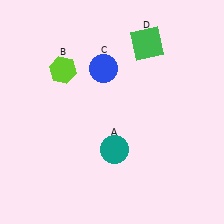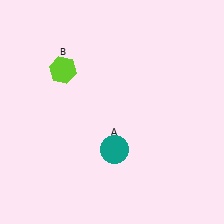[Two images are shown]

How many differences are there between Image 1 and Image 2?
There are 2 differences between the two images.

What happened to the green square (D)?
The green square (D) was removed in Image 2. It was in the top-right area of Image 1.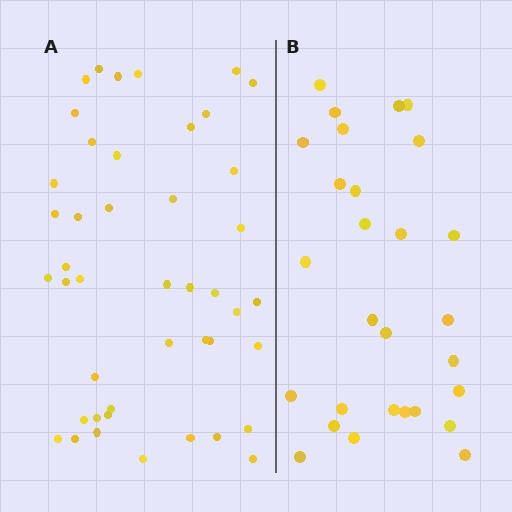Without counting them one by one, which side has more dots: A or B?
Region A (the left region) has more dots.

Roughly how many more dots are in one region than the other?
Region A has approximately 15 more dots than region B.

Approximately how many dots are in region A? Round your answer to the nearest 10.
About 40 dots. (The exact count is 44, which rounds to 40.)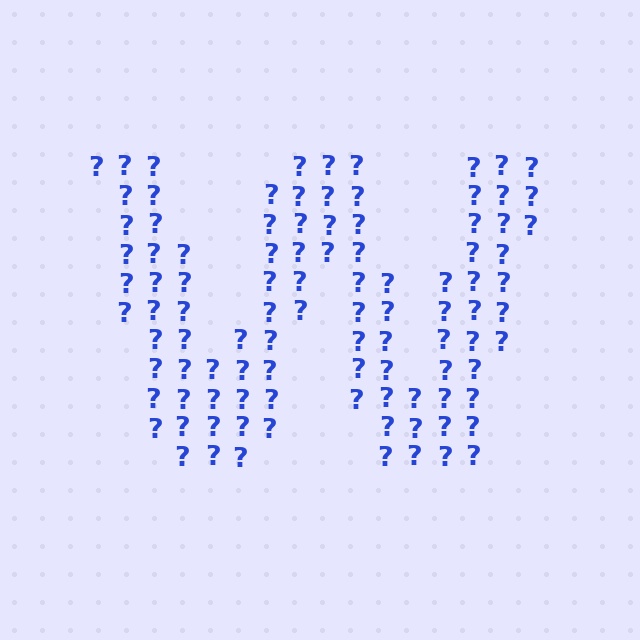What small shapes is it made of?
It is made of small question marks.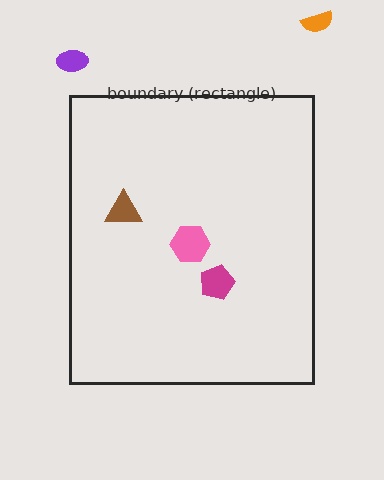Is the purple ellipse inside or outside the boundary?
Outside.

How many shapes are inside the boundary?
3 inside, 2 outside.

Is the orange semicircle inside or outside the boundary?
Outside.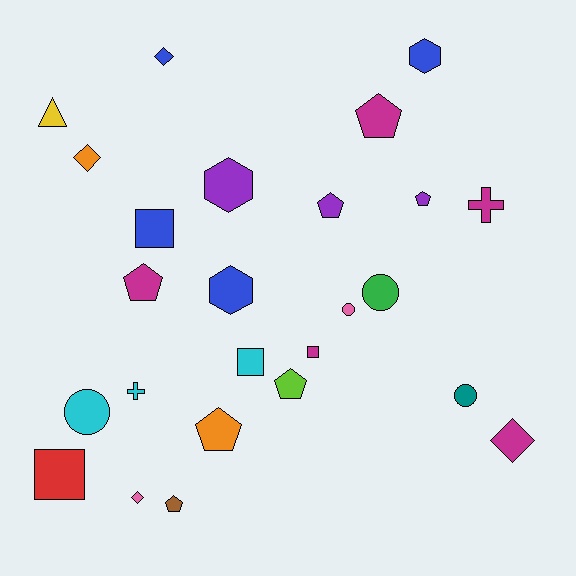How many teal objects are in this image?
There is 1 teal object.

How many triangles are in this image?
There is 1 triangle.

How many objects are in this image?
There are 25 objects.